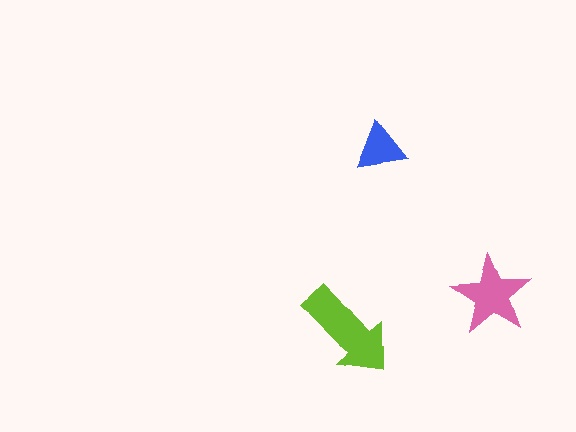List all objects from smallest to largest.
The blue triangle, the pink star, the lime arrow.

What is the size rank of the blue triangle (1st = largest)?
3rd.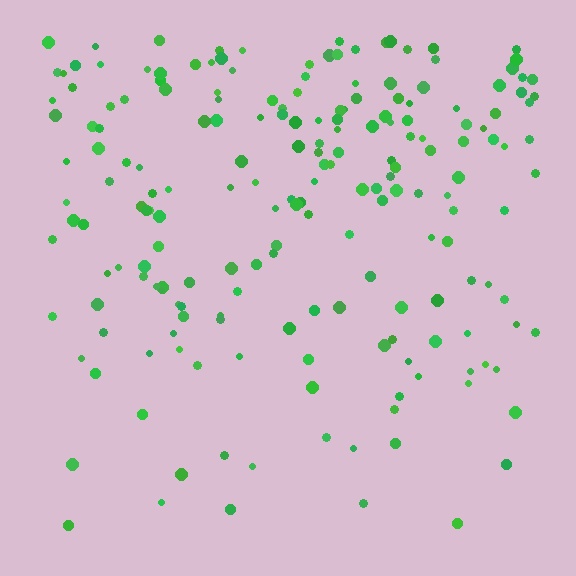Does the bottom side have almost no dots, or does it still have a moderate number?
Still a moderate number, just noticeably fewer than the top.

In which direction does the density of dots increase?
From bottom to top, with the top side densest.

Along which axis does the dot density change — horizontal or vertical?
Vertical.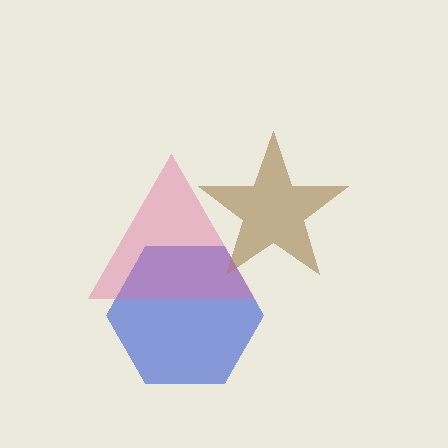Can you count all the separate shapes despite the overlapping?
Yes, there are 3 separate shapes.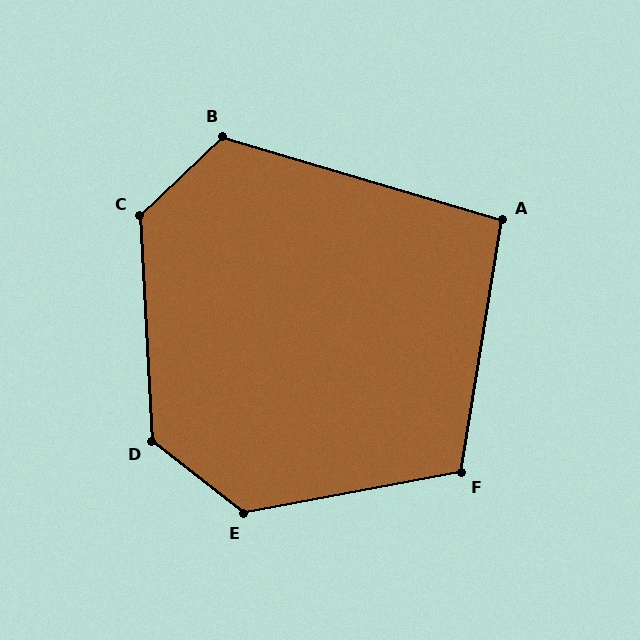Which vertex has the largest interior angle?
E, at approximately 131 degrees.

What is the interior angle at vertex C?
Approximately 131 degrees (obtuse).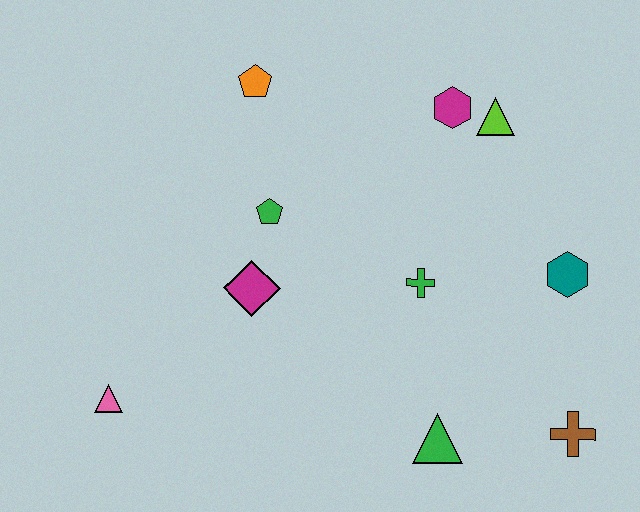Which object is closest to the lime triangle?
The magenta hexagon is closest to the lime triangle.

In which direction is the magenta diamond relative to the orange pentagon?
The magenta diamond is below the orange pentagon.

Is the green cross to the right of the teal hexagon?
No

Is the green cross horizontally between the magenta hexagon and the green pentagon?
Yes